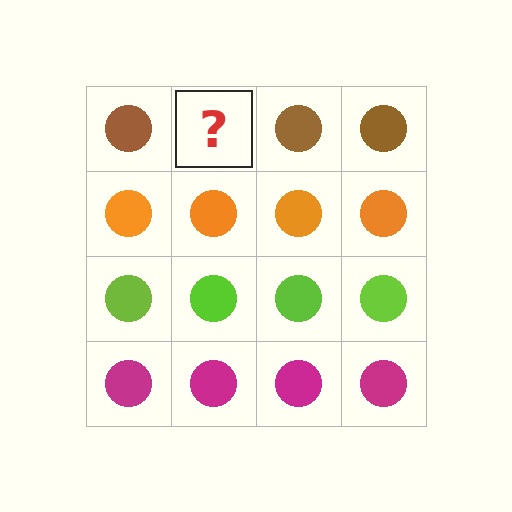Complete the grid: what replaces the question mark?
The question mark should be replaced with a brown circle.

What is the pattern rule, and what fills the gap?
The rule is that each row has a consistent color. The gap should be filled with a brown circle.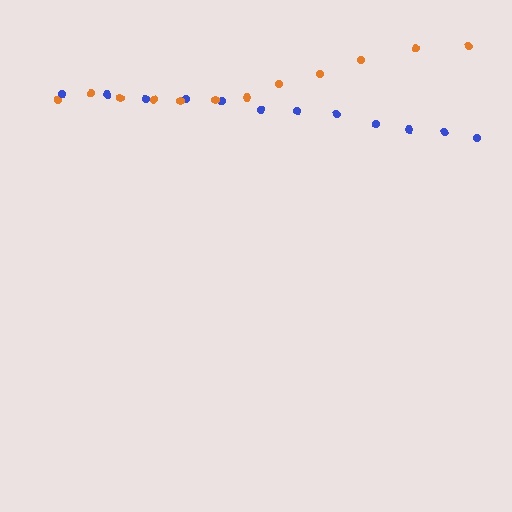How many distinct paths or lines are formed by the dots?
There are 2 distinct paths.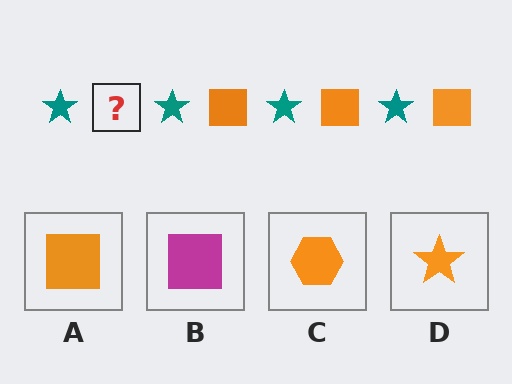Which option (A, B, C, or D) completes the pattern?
A.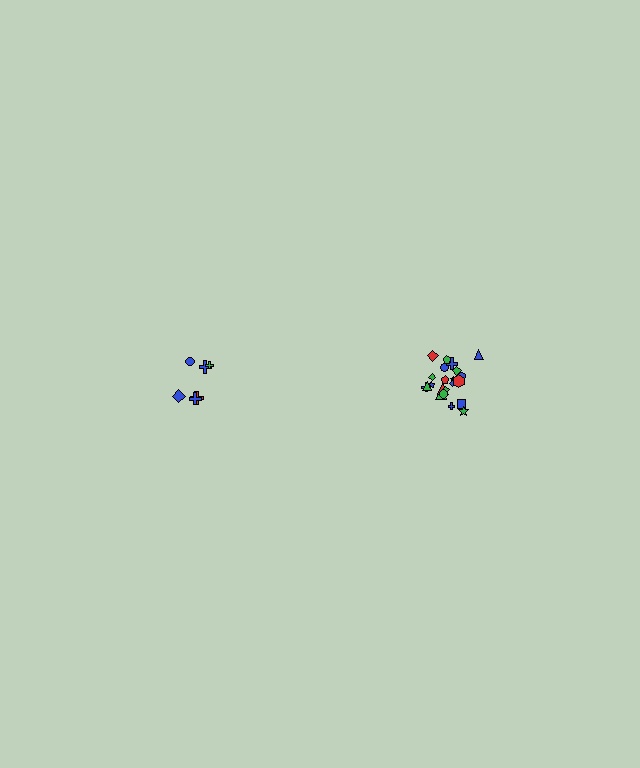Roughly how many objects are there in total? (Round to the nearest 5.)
Roughly 30 objects in total.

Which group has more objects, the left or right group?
The right group.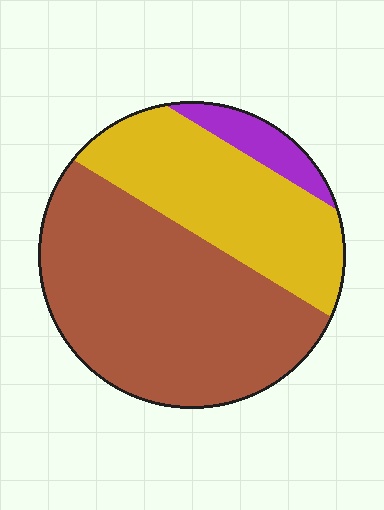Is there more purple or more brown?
Brown.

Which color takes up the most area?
Brown, at roughly 60%.